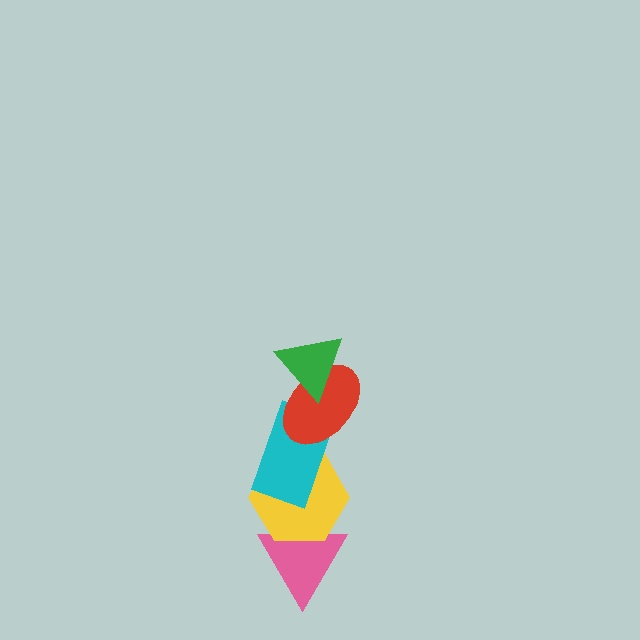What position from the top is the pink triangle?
The pink triangle is 5th from the top.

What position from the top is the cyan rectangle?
The cyan rectangle is 3rd from the top.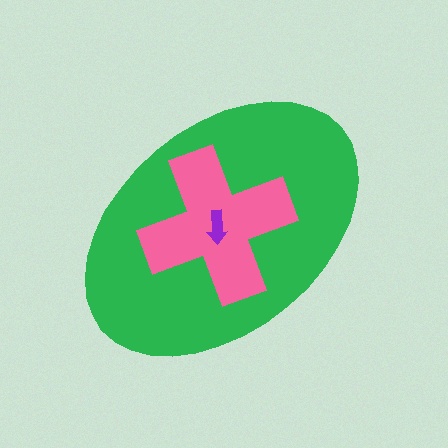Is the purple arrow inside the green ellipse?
Yes.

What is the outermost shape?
The green ellipse.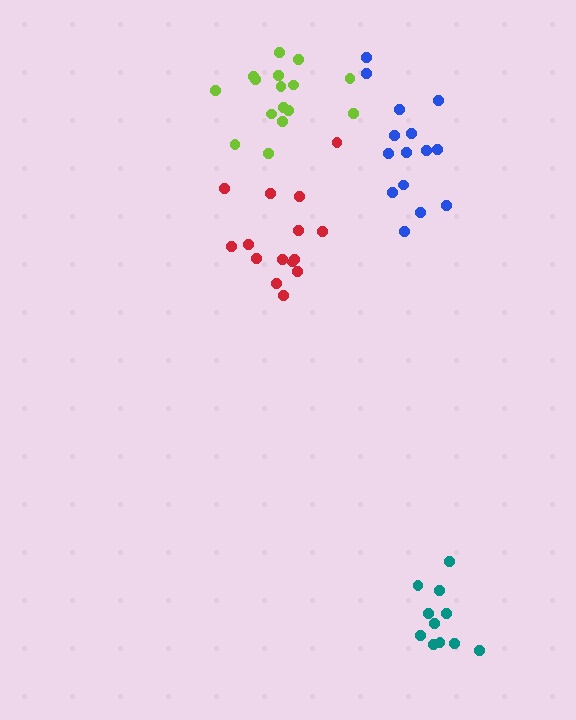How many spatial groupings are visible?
There are 4 spatial groupings.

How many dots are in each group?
Group 1: 15 dots, Group 2: 11 dots, Group 3: 15 dots, Group 4: 16 dots (57 total).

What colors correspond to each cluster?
The clusters are colored: blue, teal, red, lime.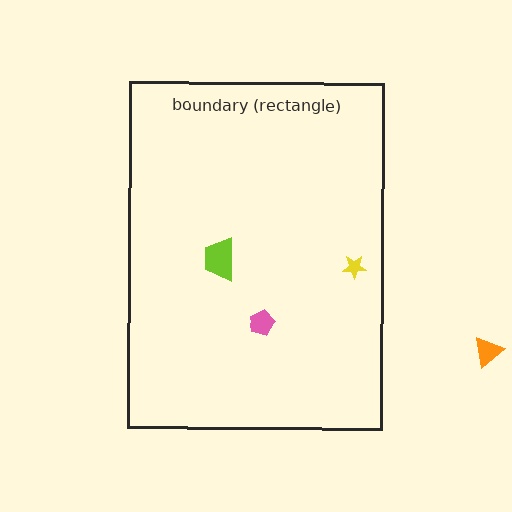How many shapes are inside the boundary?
3 inside, 1 outside.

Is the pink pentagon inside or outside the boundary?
Inside.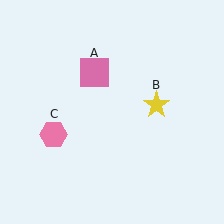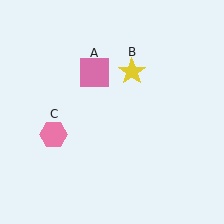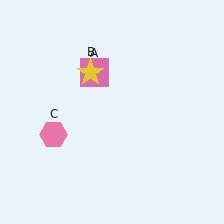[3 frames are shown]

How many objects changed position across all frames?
1 object changed position: yellow star (object B).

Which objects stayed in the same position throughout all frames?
Pink square (object A) and pink hexagon (object C) remained stationary.